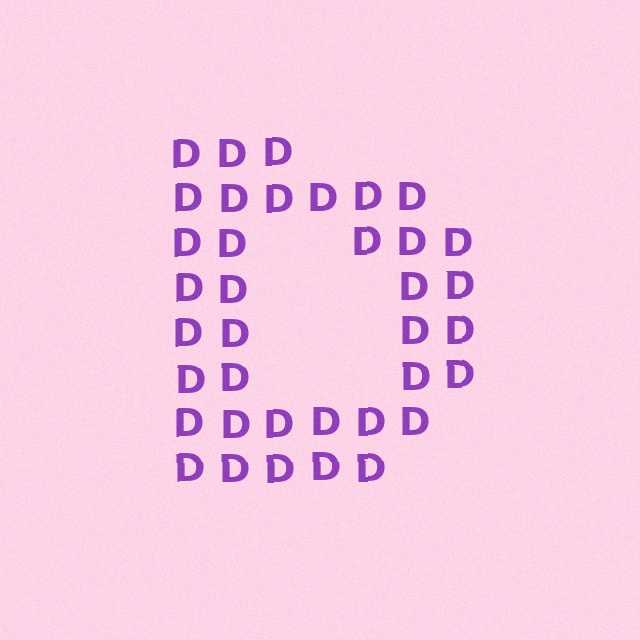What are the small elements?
The small elements are letter D's.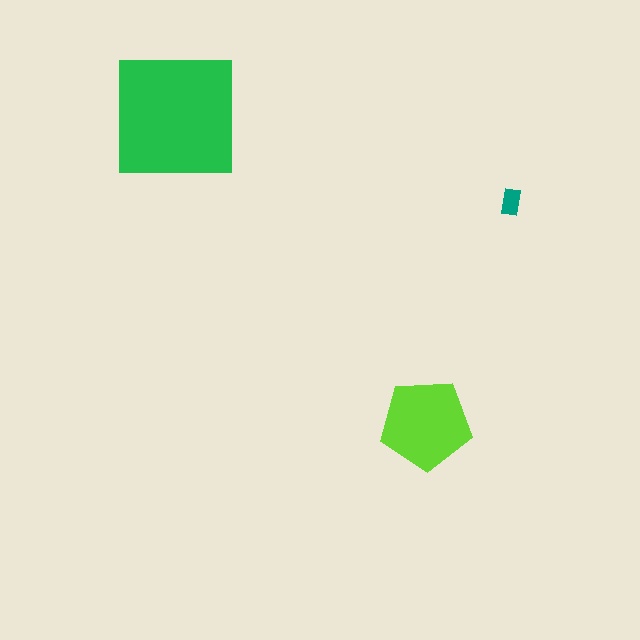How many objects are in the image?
There are 3 objects in the image.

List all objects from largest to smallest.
The green square, the lime pentagon, the teal rectangle.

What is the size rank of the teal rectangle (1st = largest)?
3rd.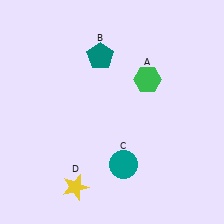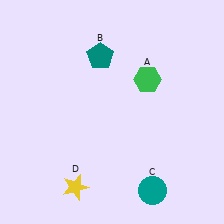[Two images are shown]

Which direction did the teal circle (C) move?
The teal circle (C) moved right.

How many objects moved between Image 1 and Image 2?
1 object moved between the two images.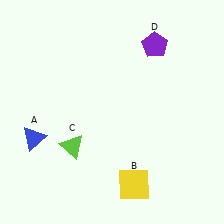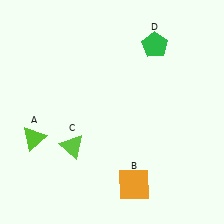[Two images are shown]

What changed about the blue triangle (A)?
In Image 1, A is blue. In Image 2, it changed to lime.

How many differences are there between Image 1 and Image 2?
There are 3 differences between the two images.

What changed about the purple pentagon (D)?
In Image 1, D is purple. In Image 2, it changed to green.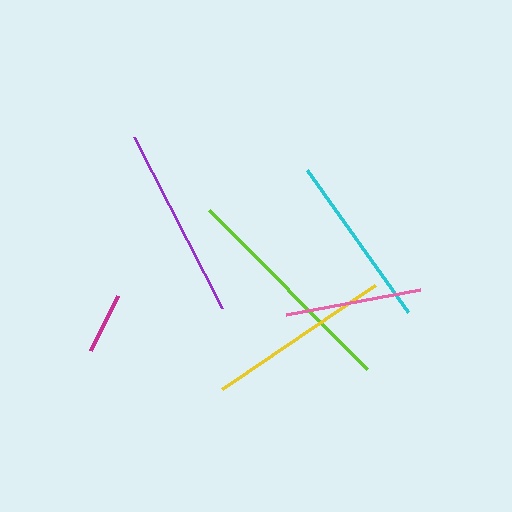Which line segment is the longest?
The lime line is the longest at approximately 224 pixels.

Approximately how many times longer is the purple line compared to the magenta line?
The purple line is approximately 3.2 times the length of the magenta line.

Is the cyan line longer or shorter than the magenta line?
The cyan line is longer than the magenta line.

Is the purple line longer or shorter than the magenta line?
The purple line is longer than the magenta line.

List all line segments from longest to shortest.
From longest to shortest: lime, purple, yellow, cyan, pink, magenta.